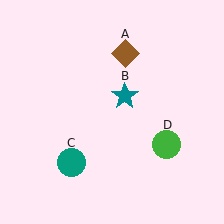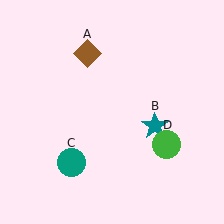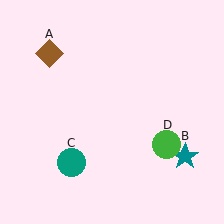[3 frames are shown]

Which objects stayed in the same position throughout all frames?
Teal circle (object C) and green circle (object D) remained stationary.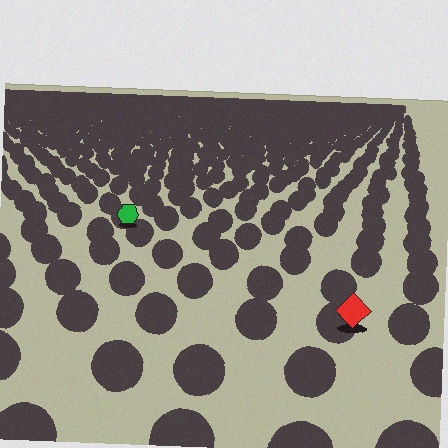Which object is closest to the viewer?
The red diamond is closest. The texture marks near it are larger and more spread out.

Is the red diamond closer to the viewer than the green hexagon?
Yes. The red diamond is closer — you can tell from the texture gradient: the ground texture is coarser near it.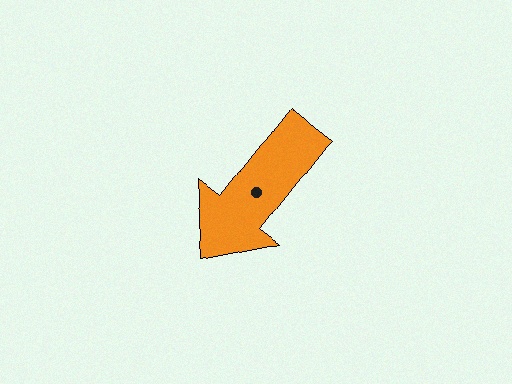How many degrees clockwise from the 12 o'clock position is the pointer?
Approximately 218 degrees.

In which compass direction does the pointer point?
Southwest.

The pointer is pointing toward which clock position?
Roughly 7 o'clock.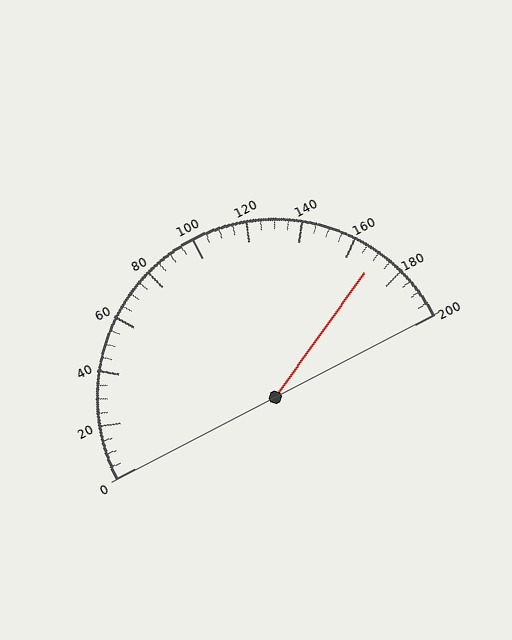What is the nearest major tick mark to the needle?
The nearest major tick mark is 160.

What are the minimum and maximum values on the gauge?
The gauge ranges from 0 to 200.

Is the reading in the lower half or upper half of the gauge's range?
The reading is in the upper half of the range (0 to 200).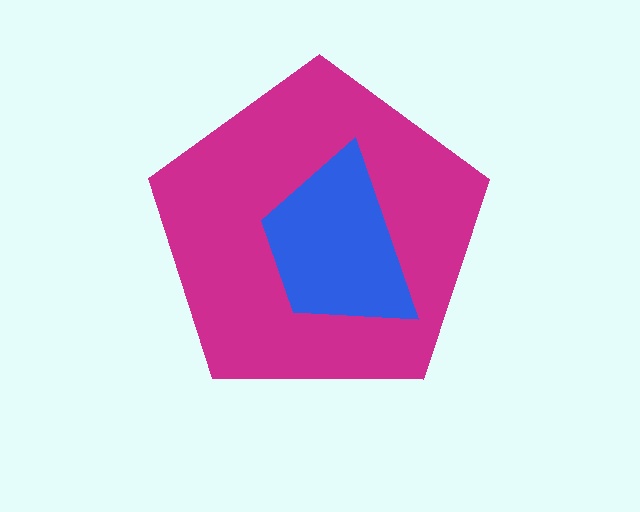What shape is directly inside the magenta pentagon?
The blue trapezoid.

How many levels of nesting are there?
2.